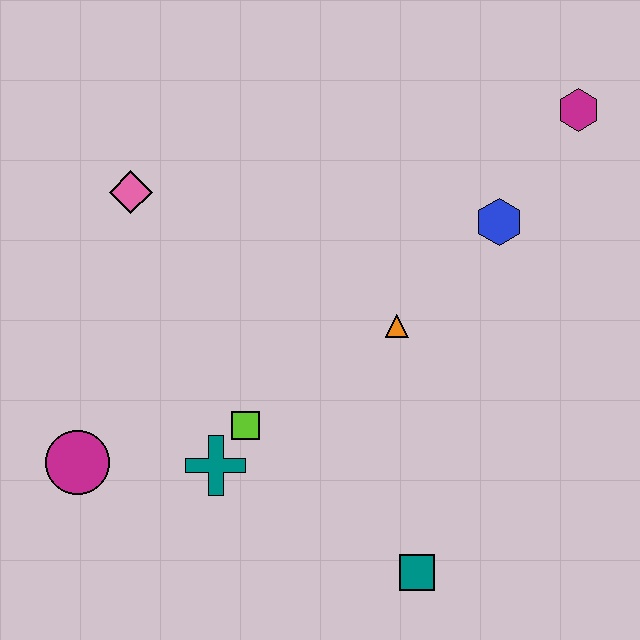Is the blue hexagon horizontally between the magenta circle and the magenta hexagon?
Yes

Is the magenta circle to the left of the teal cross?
Yes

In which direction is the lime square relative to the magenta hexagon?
The lime square is to the left of the magenta hexagon.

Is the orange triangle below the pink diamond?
Yes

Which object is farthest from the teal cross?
The magenta hexagon is farthest from the teal cross.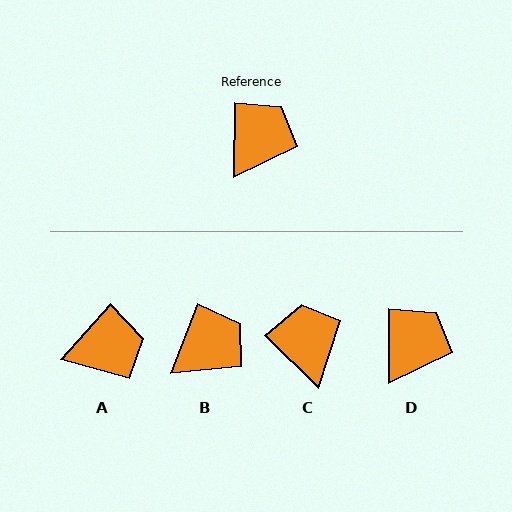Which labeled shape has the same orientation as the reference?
D.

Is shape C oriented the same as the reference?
No, it is off by about 46 degrees.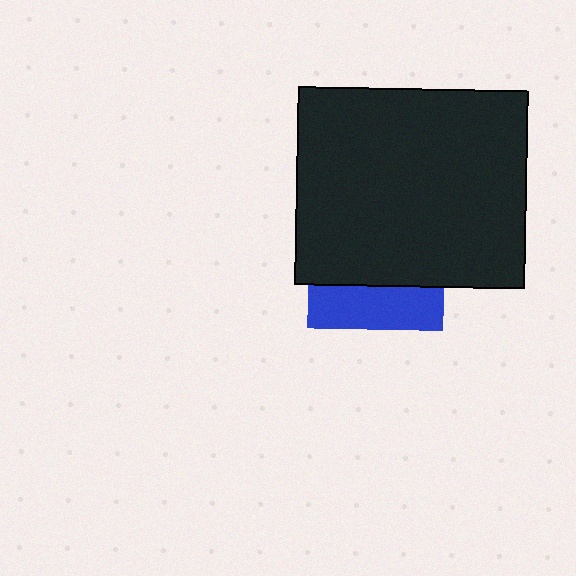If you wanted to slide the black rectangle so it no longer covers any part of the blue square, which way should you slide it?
Slide it up — that is the most direct way to separate the two shapes.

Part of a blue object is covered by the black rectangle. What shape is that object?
It is a square.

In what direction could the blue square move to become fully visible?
The blue square could move down. That would shift it out from behind the black rectangle entirely.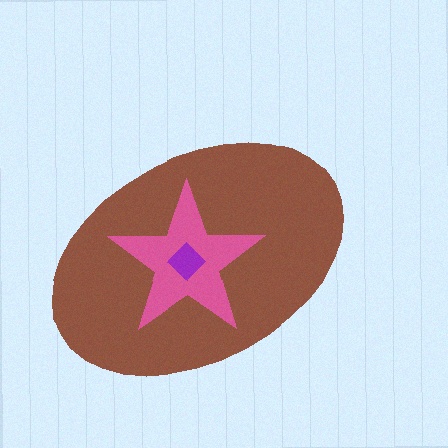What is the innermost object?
The purple diamond.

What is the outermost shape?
The brown ellipse.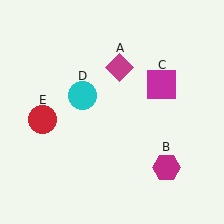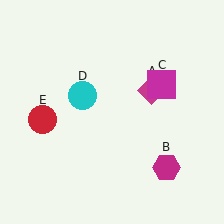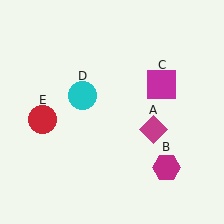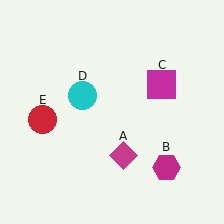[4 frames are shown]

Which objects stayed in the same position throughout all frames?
Magenta hexagon (object B) and magenta square (object C) and cyan circle (object D) and red circle (object E) remained stationary.